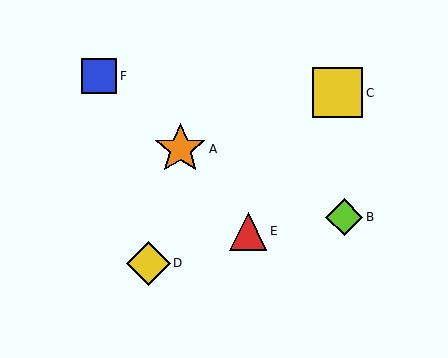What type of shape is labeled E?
Shape E is a red triangle.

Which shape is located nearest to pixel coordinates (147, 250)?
The yellow diamond (labeled D) at (149, 263) is nearest to that location.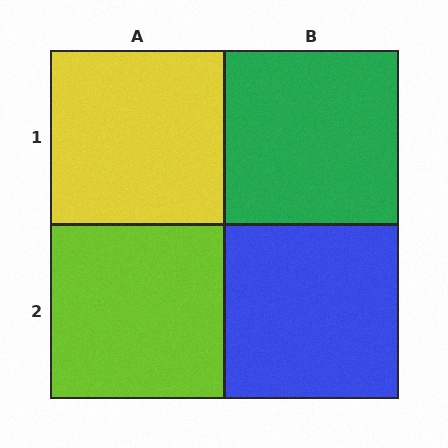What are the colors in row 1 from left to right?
Yellow, green.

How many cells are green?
1 cell is green.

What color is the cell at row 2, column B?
Blue.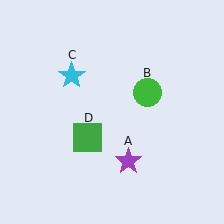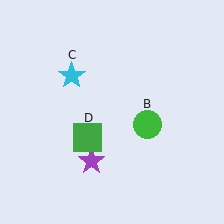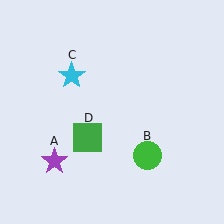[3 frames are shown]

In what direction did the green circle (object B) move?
The green circle (object B) moved down.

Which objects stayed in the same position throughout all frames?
Cyan star (object C) and green square (object D) remained stationary.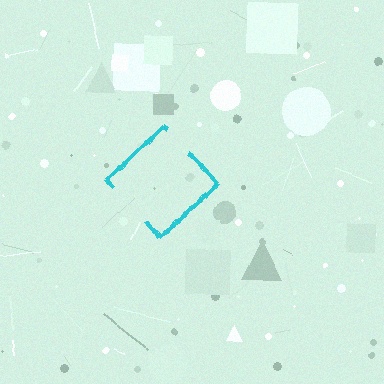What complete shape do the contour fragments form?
The contour fragments form a diamond.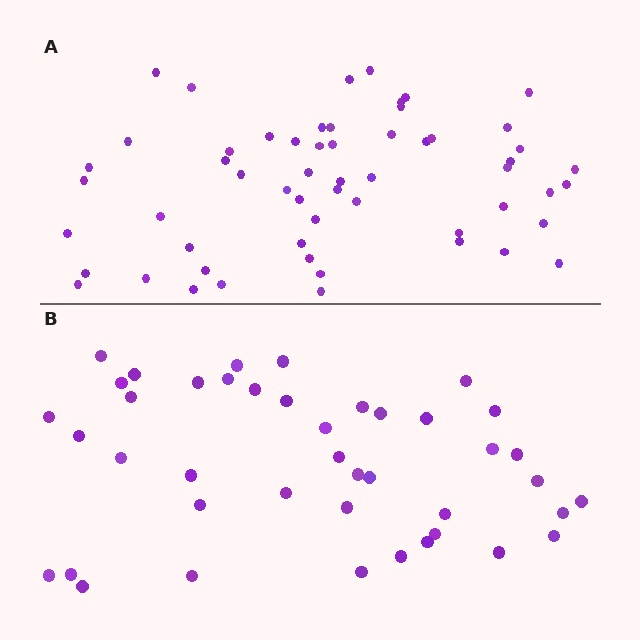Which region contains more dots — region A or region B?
Region A (the top region) has more dots.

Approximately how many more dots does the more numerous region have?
Region A has approximately 15 more dots than region B.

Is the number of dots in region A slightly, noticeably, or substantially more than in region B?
Region A has noticeably more, but not dramatically so. The ratio is roughly 1.4 to 1.